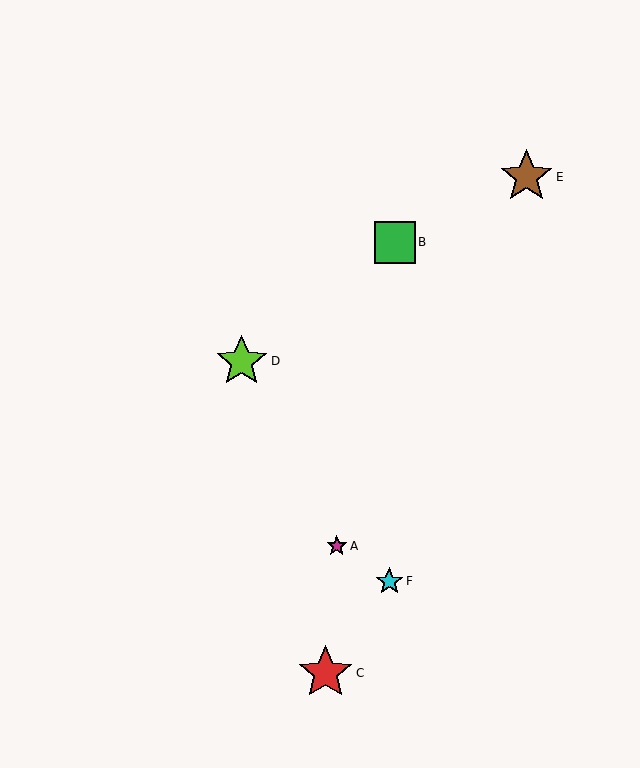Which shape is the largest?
The red star (labeled C) is the largest.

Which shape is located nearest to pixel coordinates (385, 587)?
The cyan star (labeled F) at (389, 581) is nearest to that location.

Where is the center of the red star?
The center of the red star is at (325, 673).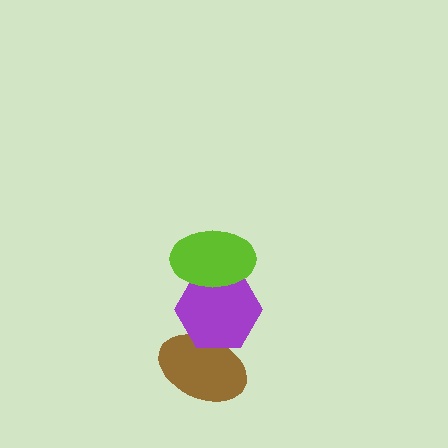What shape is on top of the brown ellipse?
The purple hexagon is on top of the brown ellipse.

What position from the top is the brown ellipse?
The brown ellipse is 3rd from the top.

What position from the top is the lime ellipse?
The lime ellipse is 1st from the top.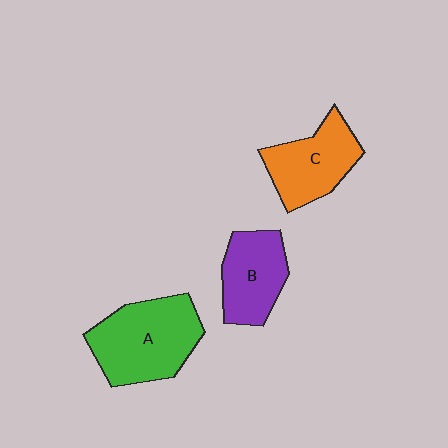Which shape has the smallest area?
Shape B (purple).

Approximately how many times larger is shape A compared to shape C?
Approximately 1.3 times.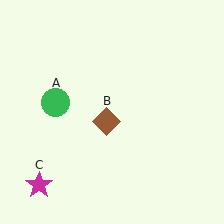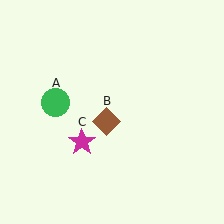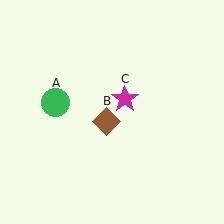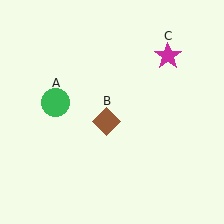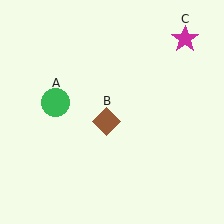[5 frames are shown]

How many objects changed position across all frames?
1 object changed position: magenta star (object C).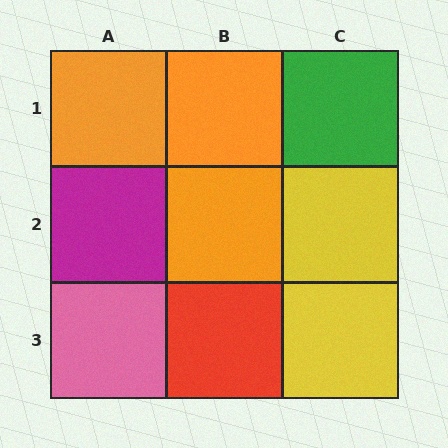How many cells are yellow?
2 cells are yellow.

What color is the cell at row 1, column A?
Orange.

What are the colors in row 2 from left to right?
Magenta, orange, yellow.